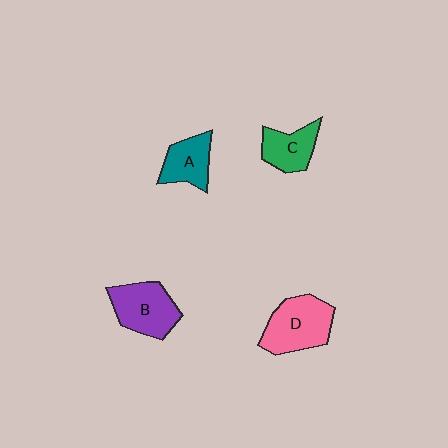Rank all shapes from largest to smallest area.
From largest to smallest: D (pink), B (purple), C (green), A (teal).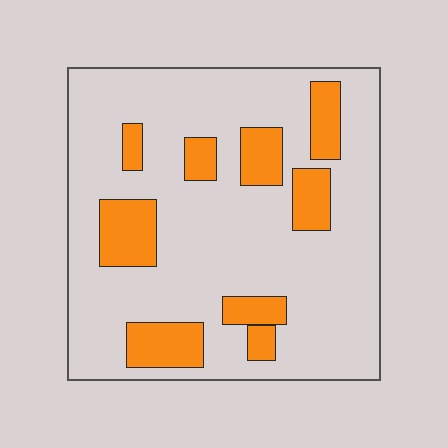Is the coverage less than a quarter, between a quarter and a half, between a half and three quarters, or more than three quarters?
Less than a quarter.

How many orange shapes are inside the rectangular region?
9.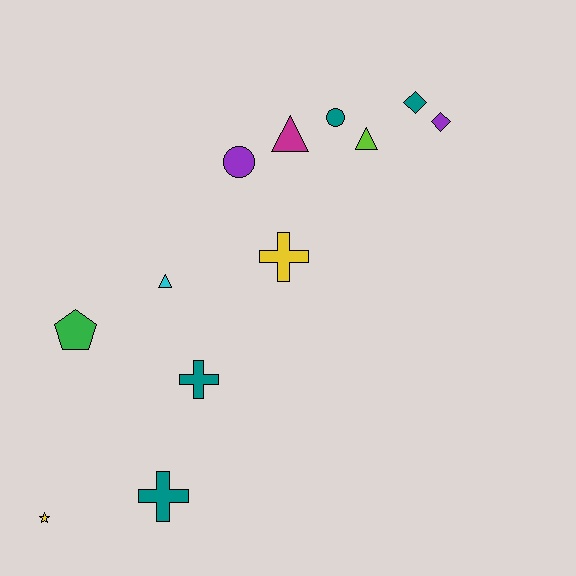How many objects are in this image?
There are 12 objects.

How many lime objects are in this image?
There is 1 lime object.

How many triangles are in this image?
There are 3 triangles.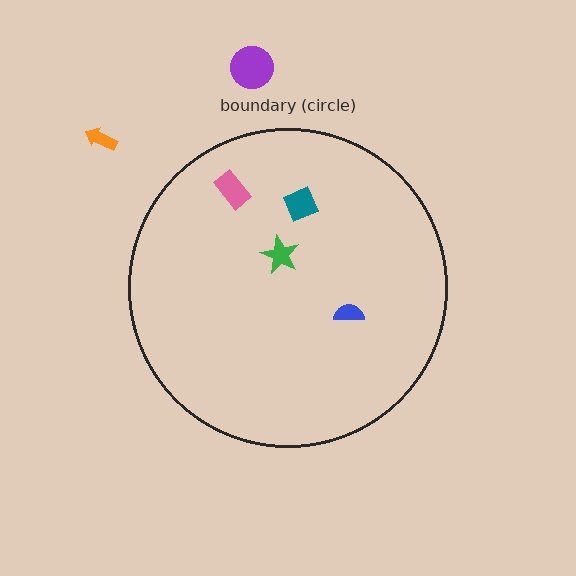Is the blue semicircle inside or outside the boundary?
Inside.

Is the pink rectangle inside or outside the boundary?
Inside.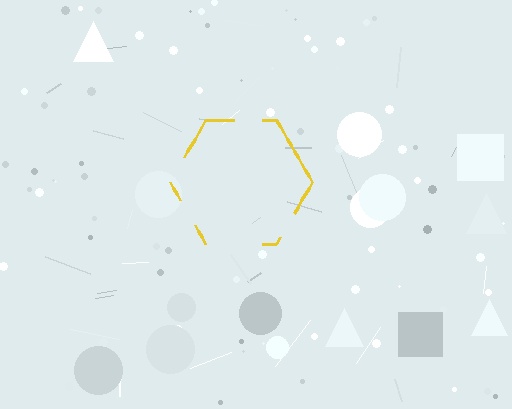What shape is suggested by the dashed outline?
The dashed outline suggests a hexagon.